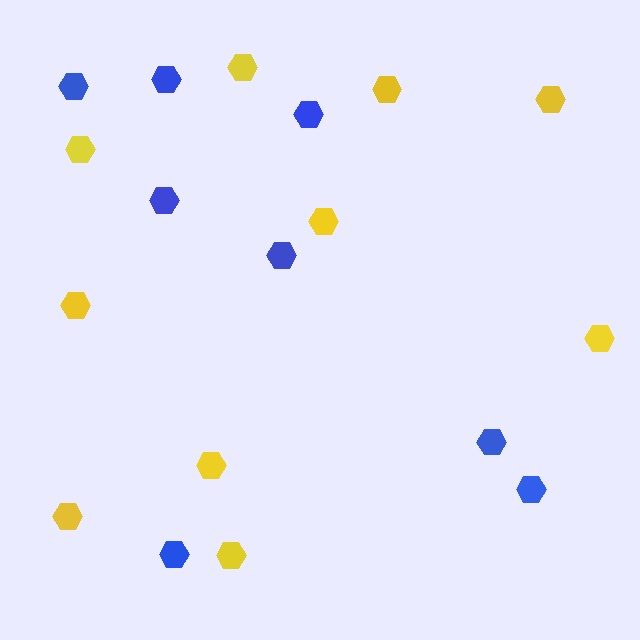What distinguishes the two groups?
There are 2 groups: one group of blue hexagons (8) and one group of yellow hexagons (10).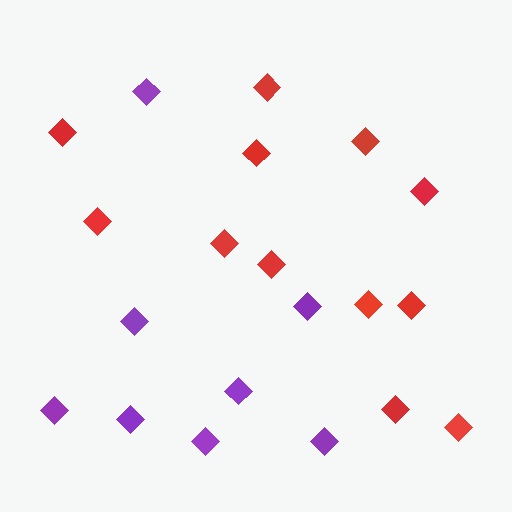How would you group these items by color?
There are 2 groups: one group of red diamonds (12) and one group of purple diamonds (8).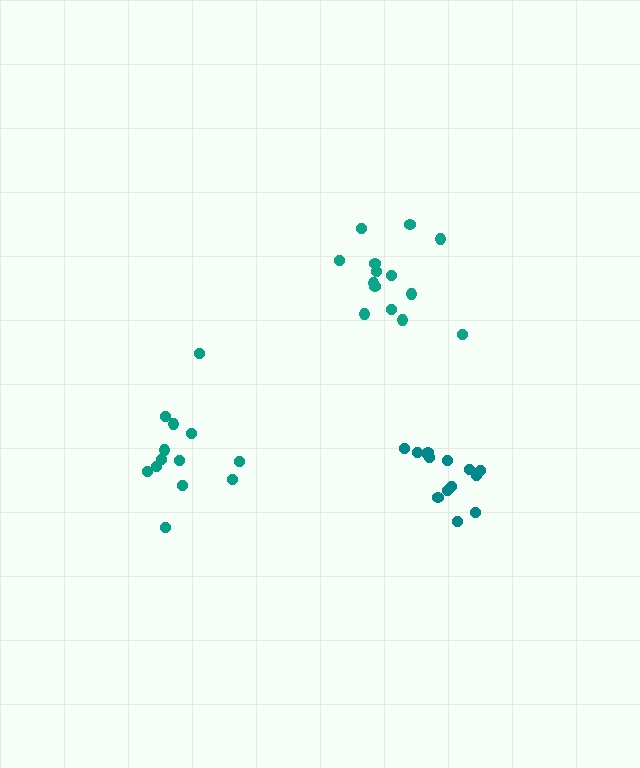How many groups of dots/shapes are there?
There are 3 groups.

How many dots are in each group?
Group 1: 14 dots, Group 2: 14 dots, Group 3: 13 dots (41 total).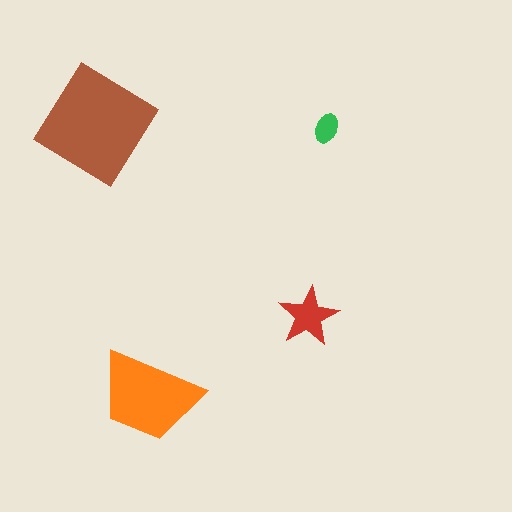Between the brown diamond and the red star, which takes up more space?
The brown diamond.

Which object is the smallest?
The green ellipse.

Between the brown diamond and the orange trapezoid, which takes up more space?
The brown diamond.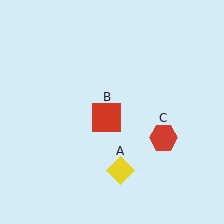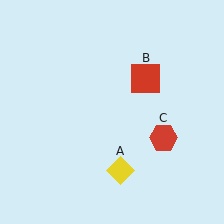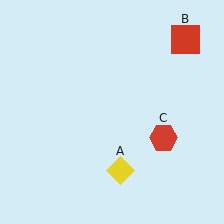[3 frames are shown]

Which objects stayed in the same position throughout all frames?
Yellow diamond (object A) and red hexagon (object C) remained stationary.